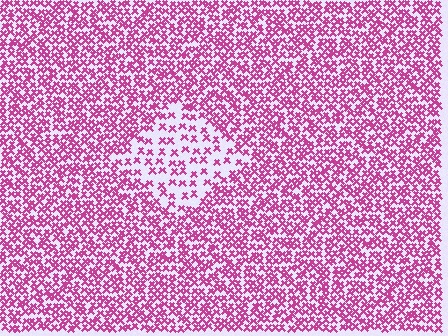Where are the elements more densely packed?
The elements are more densely packed outside the diamond boundary.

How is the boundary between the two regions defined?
The boundary is defined by a change in element density (approximately 2.3x ratio). All elements are the same color, size, and shape.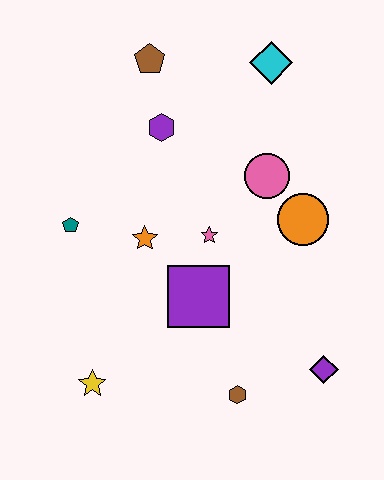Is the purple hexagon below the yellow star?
No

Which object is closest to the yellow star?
The purple square is closest to the yellow star.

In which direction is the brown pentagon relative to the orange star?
The brown pentagon is above the orange star.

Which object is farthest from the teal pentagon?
The purple diamond is farthest from the teal pentagon.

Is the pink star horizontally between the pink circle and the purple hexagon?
Yes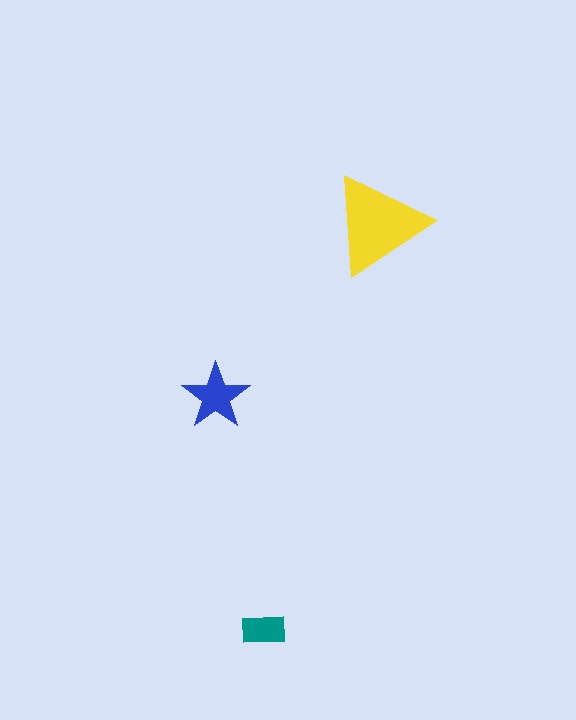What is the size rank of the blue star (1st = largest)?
2nd.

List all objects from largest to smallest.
The yellow triangle, the blue star, the teal rectangle.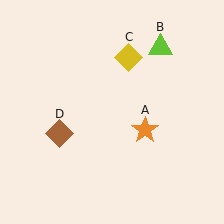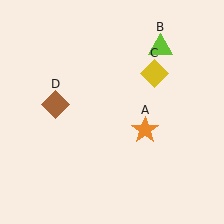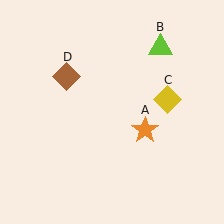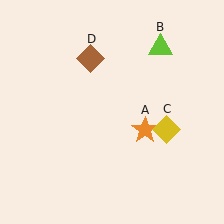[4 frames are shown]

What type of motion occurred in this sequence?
The yellow diamond (object C), brown diamond (object D) rotated clockwise around the center of the scene.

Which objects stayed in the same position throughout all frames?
Orange star (object A) and lime triangle (object B) remained stationary.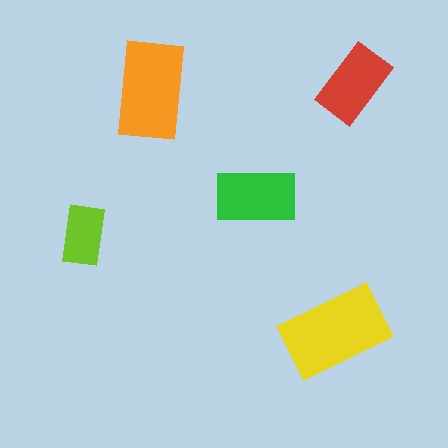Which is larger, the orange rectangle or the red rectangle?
The orange one.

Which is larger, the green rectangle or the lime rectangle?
The green one.